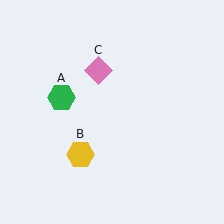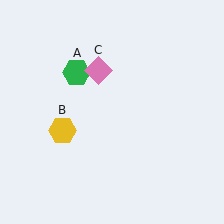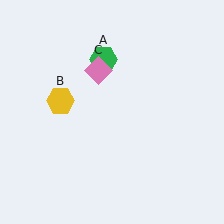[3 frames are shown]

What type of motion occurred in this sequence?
The green hexagon (object A), yellow hexagon (object B) rotated clockwise around the center of the scene.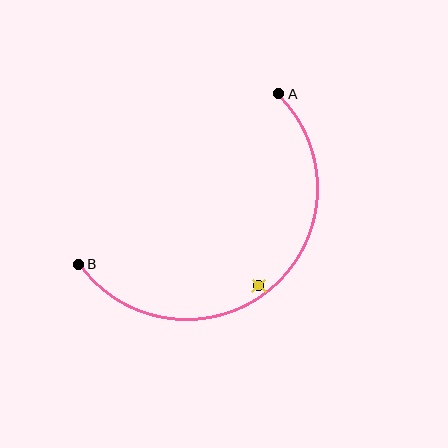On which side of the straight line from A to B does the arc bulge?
The arc bulges below and to the right of the straight line connecting A and B.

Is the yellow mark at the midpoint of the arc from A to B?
No — the yellow mark does not lie on the arc at all. It sits slightly inside the curve.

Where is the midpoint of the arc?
The arc midpoint is the point on the curve farthest from the straight line joining A and B. It sits below and to the right of that line.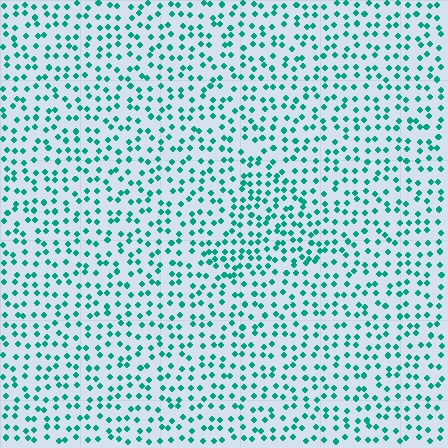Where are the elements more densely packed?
The elements are more densely packed inside the triangle boundary.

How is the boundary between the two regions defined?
The boundary is defined by a change in element density (approximately 1.5x ratio). All elements are the same color, size, and shape.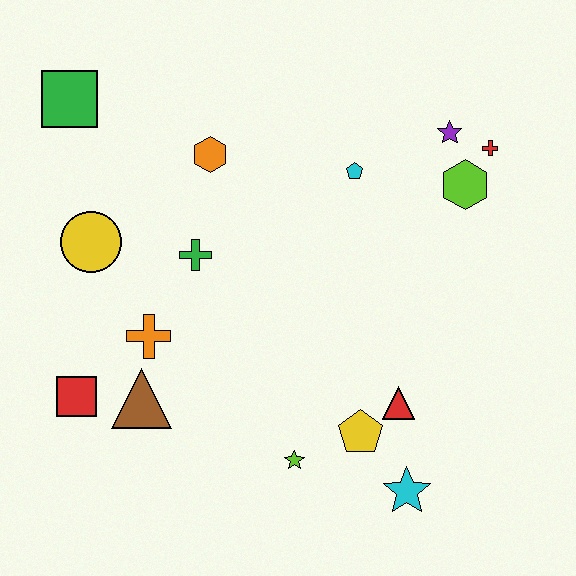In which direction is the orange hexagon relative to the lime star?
The orange hexagon is above the lime star.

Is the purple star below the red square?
No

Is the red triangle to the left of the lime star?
No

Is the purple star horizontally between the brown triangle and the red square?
No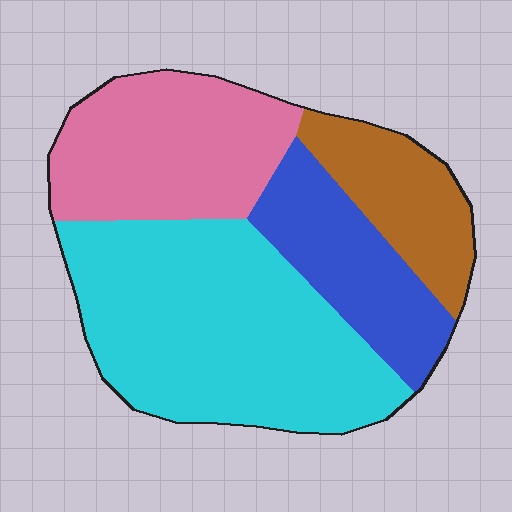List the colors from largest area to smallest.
From largest to smallest: cyan, pink, blue, brown.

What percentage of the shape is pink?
Pink takes up about one quarter (1/4) of the shape.